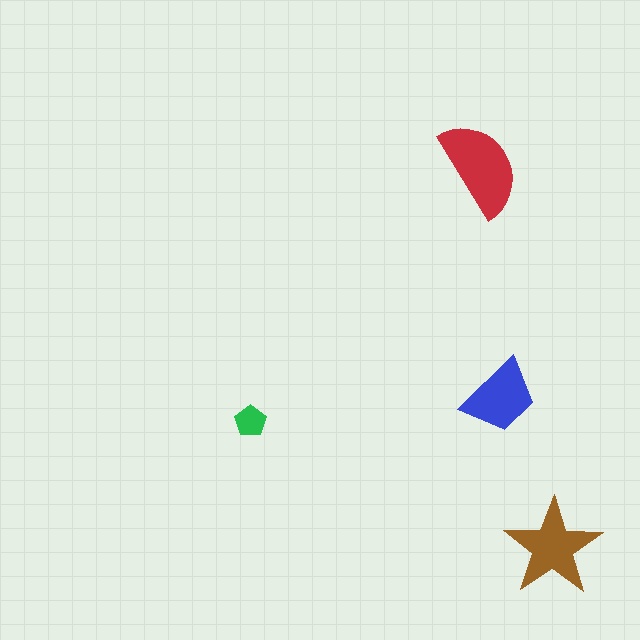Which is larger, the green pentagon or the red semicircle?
The red semicircle.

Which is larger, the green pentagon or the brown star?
The brown star.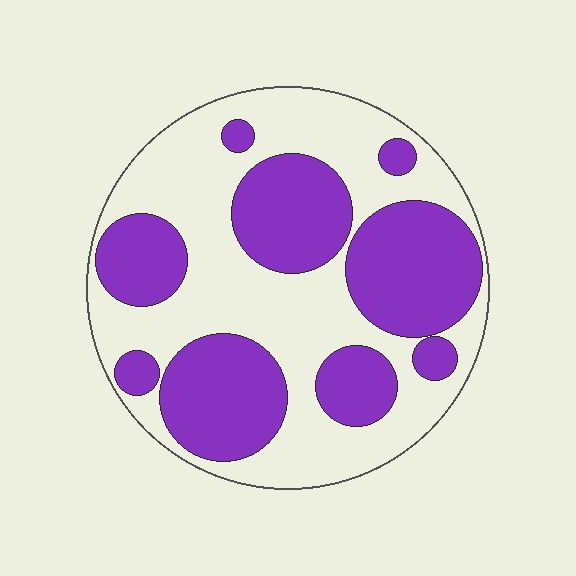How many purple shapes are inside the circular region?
9.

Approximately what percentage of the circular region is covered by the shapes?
Approximately 45%.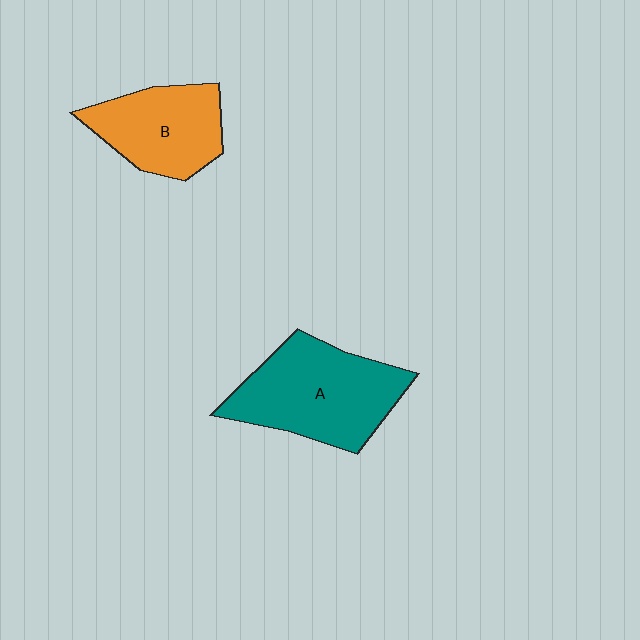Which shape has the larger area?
Shape A (teal).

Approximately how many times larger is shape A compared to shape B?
Approximately 1.4 times.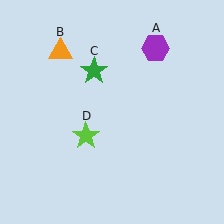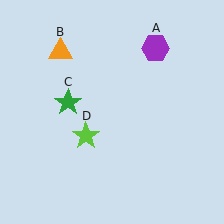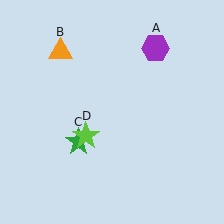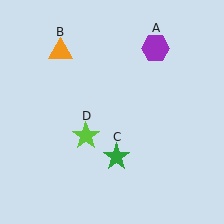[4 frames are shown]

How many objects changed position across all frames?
1 object changed position: green star (object C).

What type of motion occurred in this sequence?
The green star (object C) rotated counterclockwise around the center of the scene.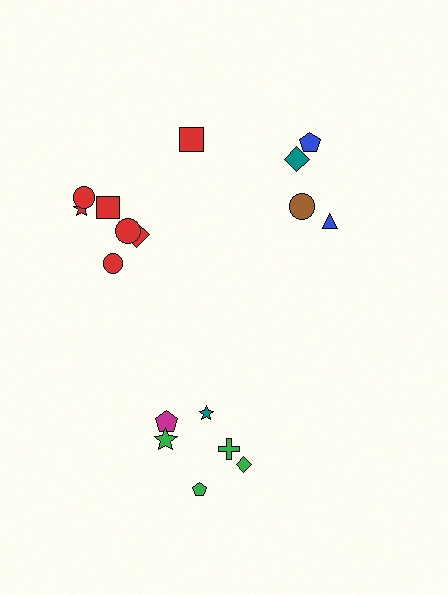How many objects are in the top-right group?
There are 4 objects.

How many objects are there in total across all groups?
There are 17 objects.